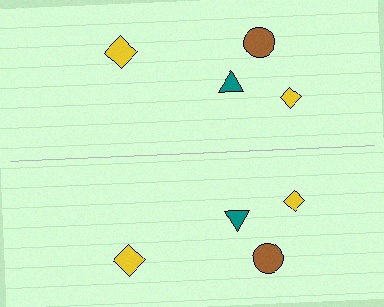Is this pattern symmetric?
Yes, this pattern has bilateral (reflection) symmetry.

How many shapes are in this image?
There are 8 shapes in this image.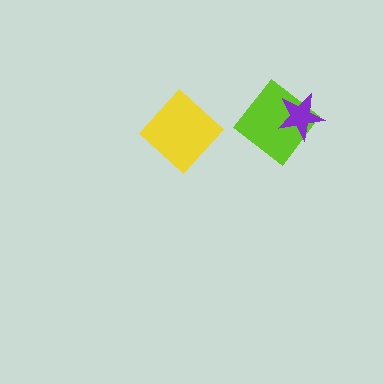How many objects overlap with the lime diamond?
1 object overlaps with the lime diamond.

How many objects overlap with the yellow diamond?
0 objects overlap with the yellow diamond.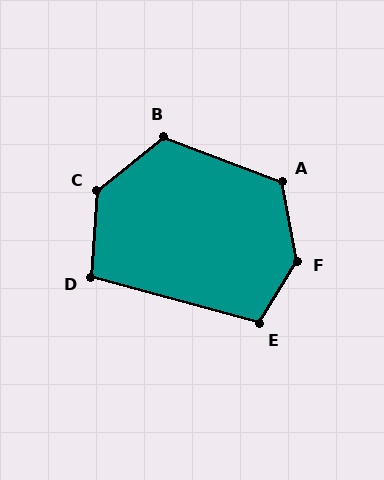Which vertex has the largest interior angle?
F, at approximately 138 degrees.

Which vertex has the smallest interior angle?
D, at approximately 102 degrees.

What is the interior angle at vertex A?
Approximately 121 degrees (obtuse).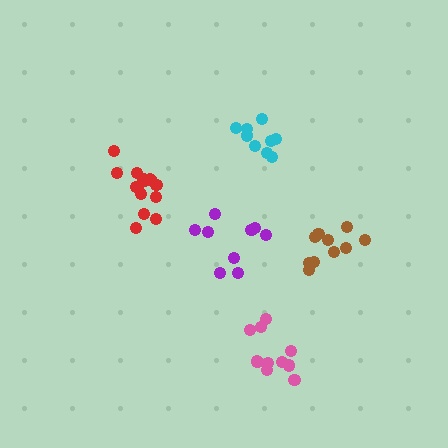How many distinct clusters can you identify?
There are 5 distinct clusters.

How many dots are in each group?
Group 1: 9 dots, Group 2: 10 dots, Group 3: 9 dots, Group 4: 15 dots, Group 5: 11 dots (54 total).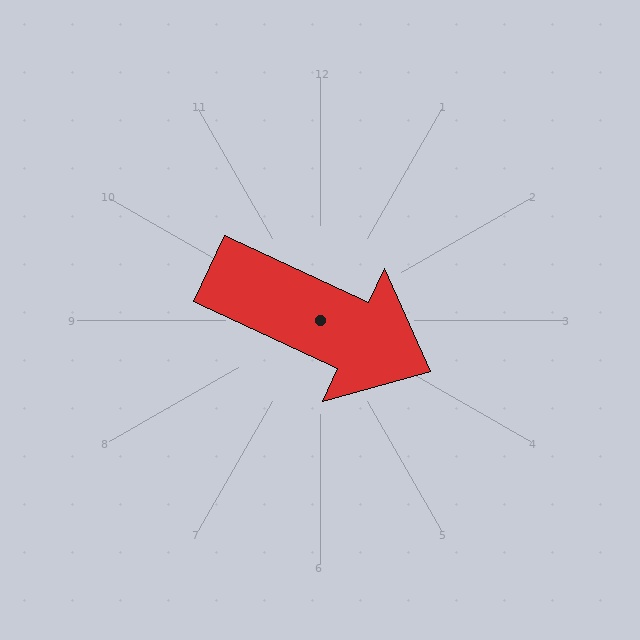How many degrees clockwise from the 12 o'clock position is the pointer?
Approximately 115 degrees.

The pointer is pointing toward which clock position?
Roughly 4 o'clock.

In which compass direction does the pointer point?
Southeast.